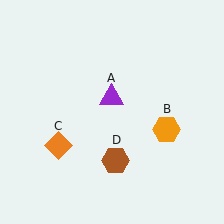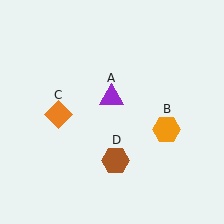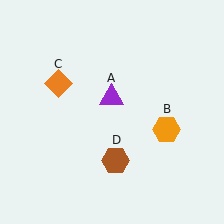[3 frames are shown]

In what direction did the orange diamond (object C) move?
The orange diamond (object C) moved up.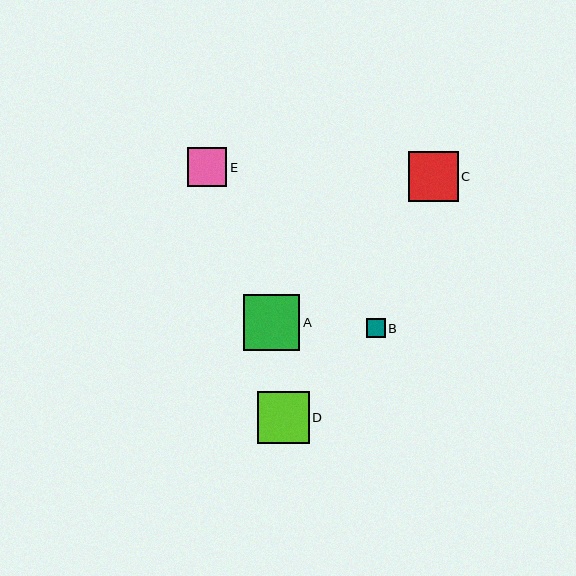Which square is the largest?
Square A is the largest with a size of approximately 56 pixels.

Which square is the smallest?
Square B is the smallest with a size of approximately 19 pixels.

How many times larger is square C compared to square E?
Square C is approximately 1.2 times the size of square E.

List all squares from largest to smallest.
From largest to smallest: A, D, C, E, B.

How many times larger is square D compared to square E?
Square D is approximately 1.3 times the size of square E.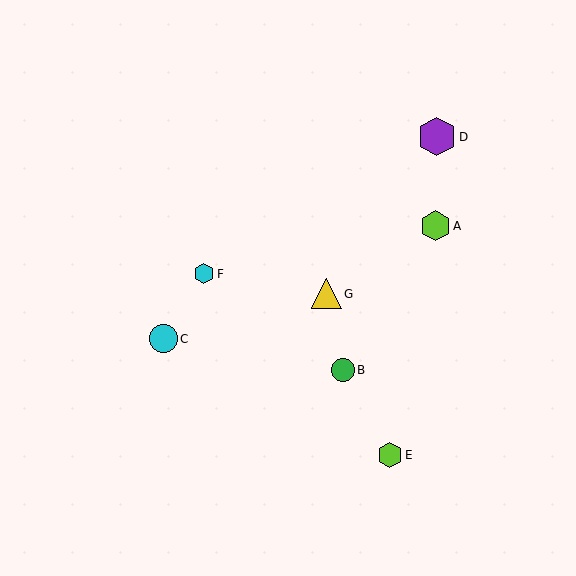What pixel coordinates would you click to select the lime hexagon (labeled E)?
Click at (390, 455) to select the lime hexagon E.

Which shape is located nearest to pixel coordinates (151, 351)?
The cyan circle (labeled C) at (163, 339) is nearest to that location.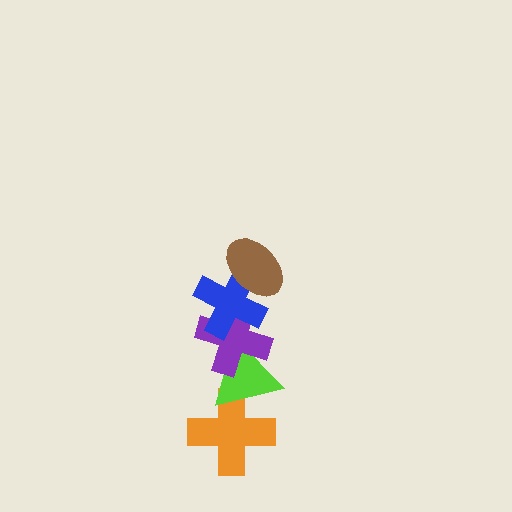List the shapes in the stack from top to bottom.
From top to bottom: the brown ellipse, the blue cross, the purple cross, the lime triangle, the orange cross.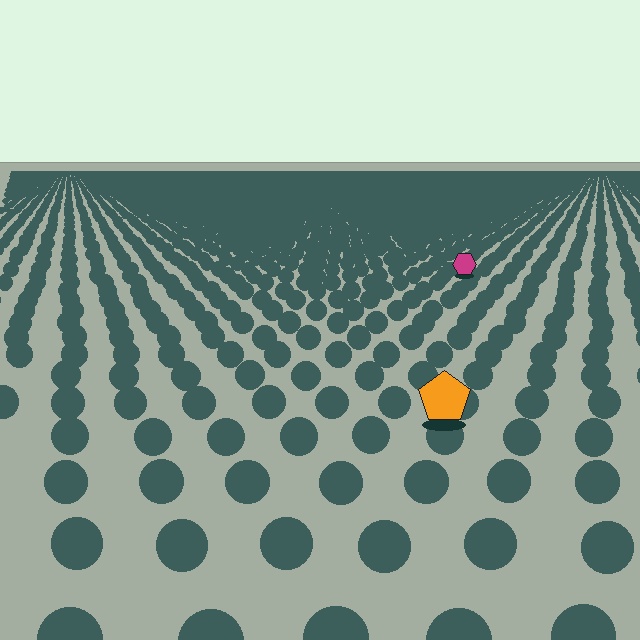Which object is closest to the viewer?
The orange pentagon is closest. The texture marks near it are larger and more spread out.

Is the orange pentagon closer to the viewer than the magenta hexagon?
Yes. The orange pentagon is closer — you can tell from the texture gradient: the ground texture is coarser near it.